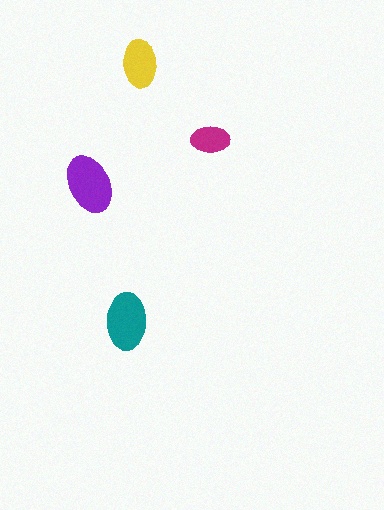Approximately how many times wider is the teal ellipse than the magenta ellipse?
About 1.5 times wider.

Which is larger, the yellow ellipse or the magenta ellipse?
The yellow one.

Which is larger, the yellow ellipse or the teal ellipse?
The teal one.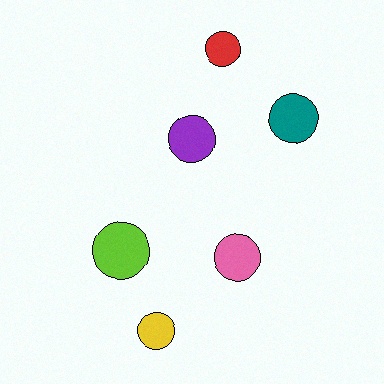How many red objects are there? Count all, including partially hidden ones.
There is 1 red object.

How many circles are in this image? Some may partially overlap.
There are 6 circles.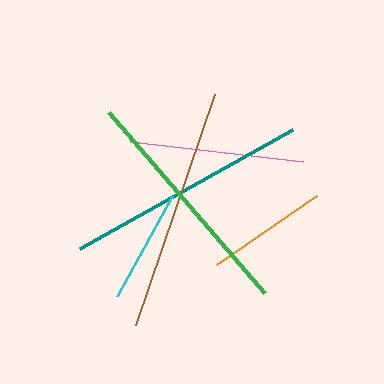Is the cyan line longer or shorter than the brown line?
The brown line is longer than the cyan line.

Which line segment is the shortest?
The cyan line is the shortest at approximately 114 pixels.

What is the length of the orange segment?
The orange segment is approximately 122 pixels long.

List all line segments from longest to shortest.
From longest to shortest: teal, brown, green, pink, orange, cyan.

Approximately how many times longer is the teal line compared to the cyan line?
The teal line is approximately 2.1 times the length of the cyan line.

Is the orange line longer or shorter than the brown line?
The brown line is longer than the orange line.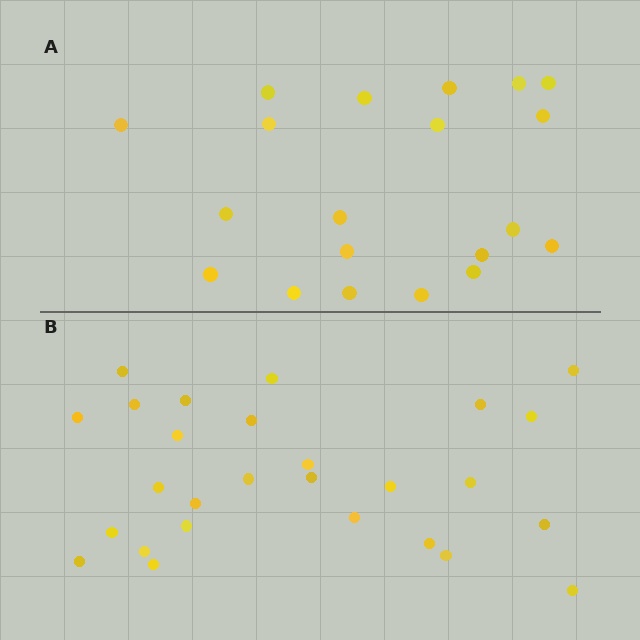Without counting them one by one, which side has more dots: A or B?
Region B (the bottom region) has more dots.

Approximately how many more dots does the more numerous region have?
Region B has roughly 8 or so more dots than region A.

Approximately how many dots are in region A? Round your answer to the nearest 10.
About 20 dots.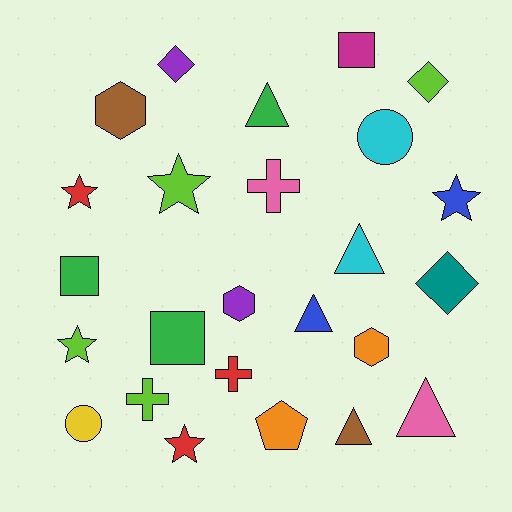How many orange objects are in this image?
There are 2 orange objects.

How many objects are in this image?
There are 25 objects.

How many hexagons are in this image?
There are 3 hexagons.